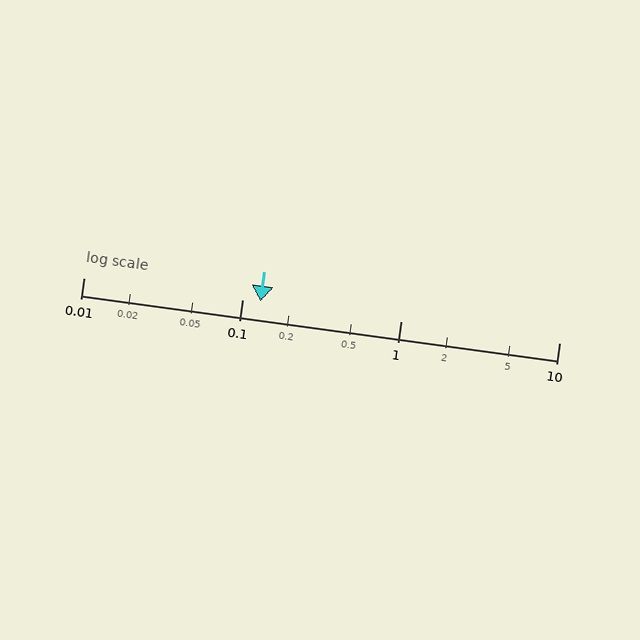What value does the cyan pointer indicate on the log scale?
The pointer indicates approximately 0.13.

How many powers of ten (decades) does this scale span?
The scale spans 3 decades, from 0.01 to 10.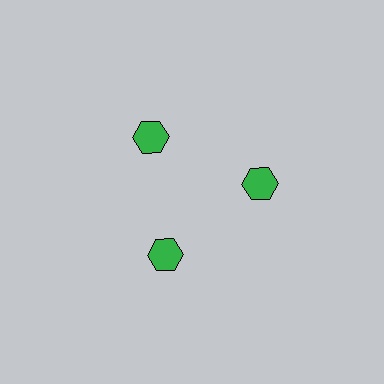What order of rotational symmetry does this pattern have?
This pattern has 3-fold rotational symmetry.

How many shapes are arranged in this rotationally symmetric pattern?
There are 3 shapes, arranged in 3 groups of 1.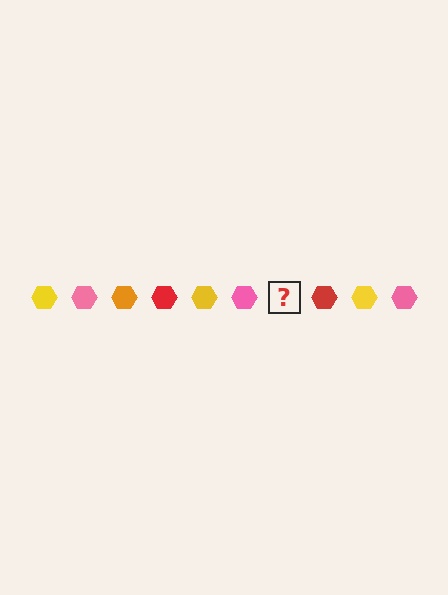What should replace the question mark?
The question mark should be replaced with an orange hexagon.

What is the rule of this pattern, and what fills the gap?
The rule is that the pattern cycles through yellow, pink, orange, red hexagons. The gap should be filled with an orange hexagon.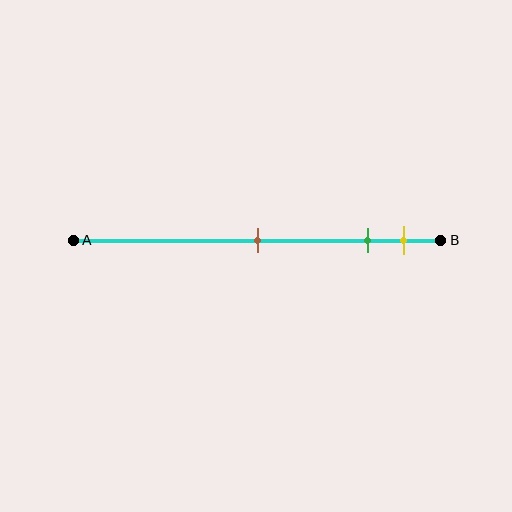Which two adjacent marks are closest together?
The green and yellow marks are the closest adjacent pair.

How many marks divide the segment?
There are 3 marks dividing the segment.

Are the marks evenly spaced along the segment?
No, the marks are not evenly spaced.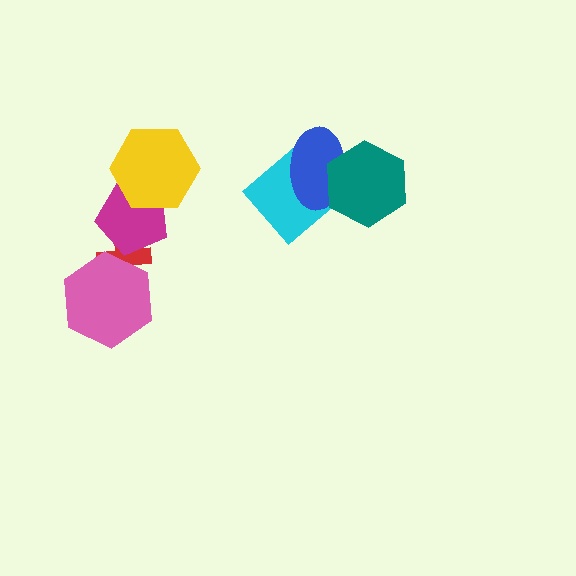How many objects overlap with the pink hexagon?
1 object overlaps with the pink hexagon.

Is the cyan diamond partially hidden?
Yes, it is partially covered by another shape.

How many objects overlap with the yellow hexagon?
1 object overlaps with the yellow hexagon.